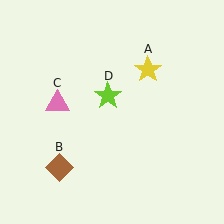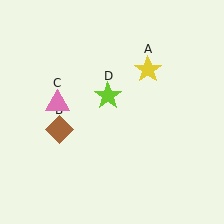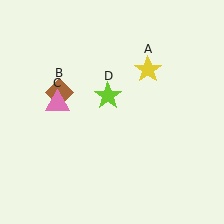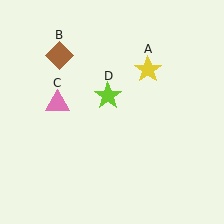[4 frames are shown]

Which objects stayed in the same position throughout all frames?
Yellow star (object A) and pink triangle (object C) and lime star (object D) remained stationary.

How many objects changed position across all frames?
1 object changed position: brown diamond (object B).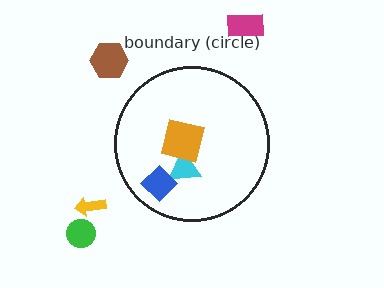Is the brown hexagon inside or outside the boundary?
Outside.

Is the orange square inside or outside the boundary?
Inside.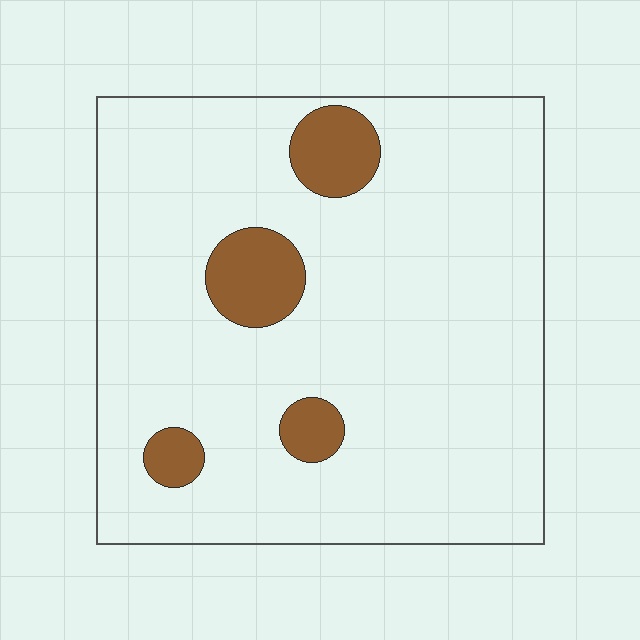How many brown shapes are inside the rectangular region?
4.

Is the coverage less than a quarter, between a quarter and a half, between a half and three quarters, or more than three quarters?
Less than a quarter.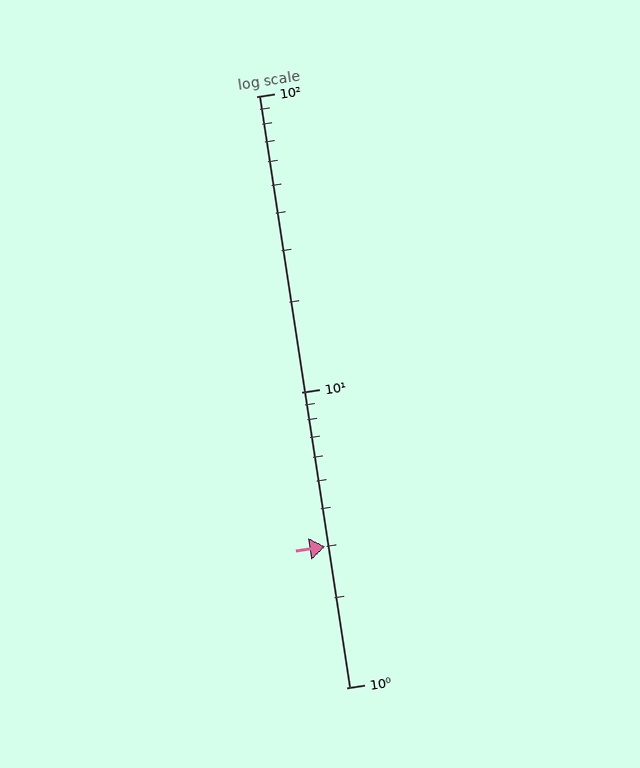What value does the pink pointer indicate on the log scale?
The pointer indicates approximately 3.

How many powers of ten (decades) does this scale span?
The scale spans 2 decades, from 1 to 100.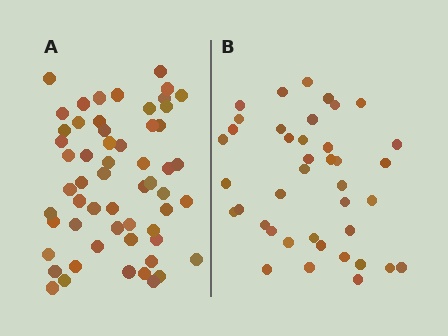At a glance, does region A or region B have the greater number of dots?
Region A (the left region) has more dots.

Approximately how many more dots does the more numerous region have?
Region A has approximately 15 more dots than region B.